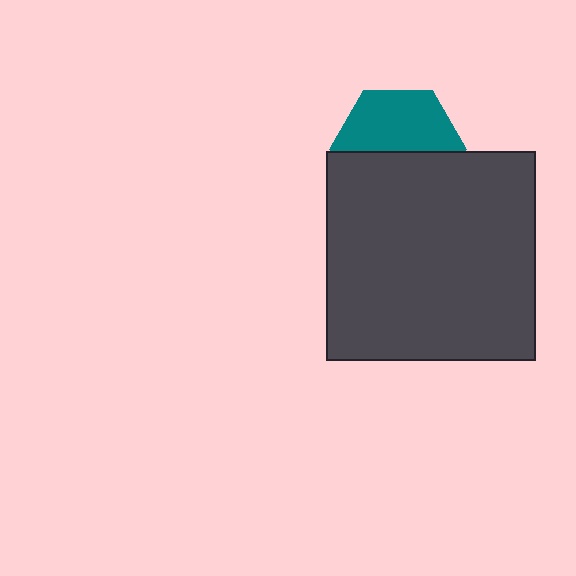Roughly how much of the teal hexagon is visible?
About half of it is visible (roughly 52%).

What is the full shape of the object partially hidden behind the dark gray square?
The partially hidden object is a teal hexagon.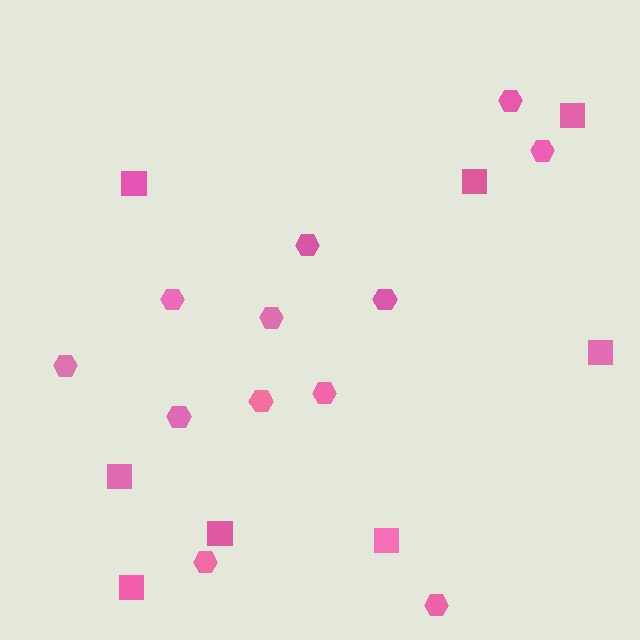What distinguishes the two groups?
There are 2 groups: one group of hexagons (12) and one group of squares (8).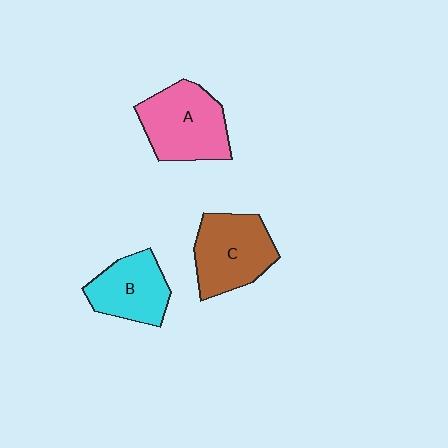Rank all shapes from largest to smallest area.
From largest to smallest: A (pink), C (brown), B (cyan).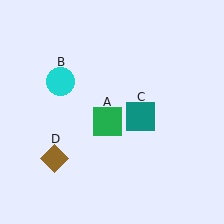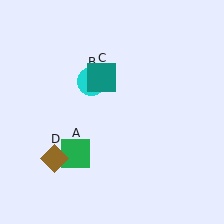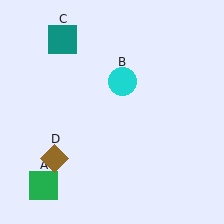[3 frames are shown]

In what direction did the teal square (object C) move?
The teal square (object C) moved up and to the left.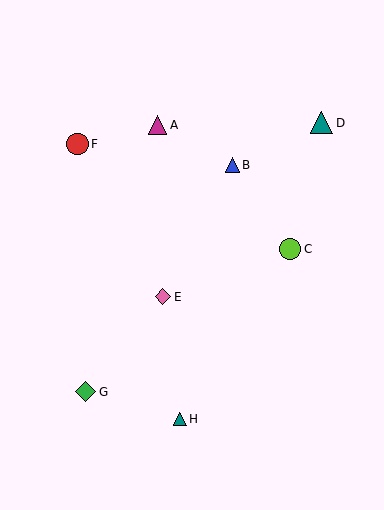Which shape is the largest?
The teal triangle (labeled D) is the largest.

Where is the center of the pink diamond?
The center of the pink diamond is at (163, 297).